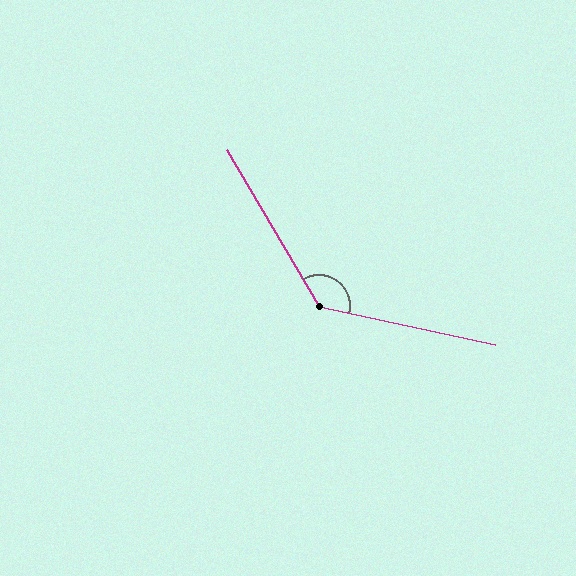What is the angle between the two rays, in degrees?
Approximately 133 degrees.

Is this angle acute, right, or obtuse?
It is obtuse.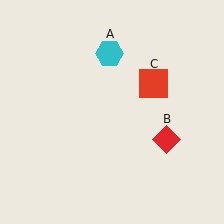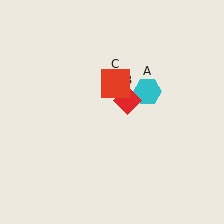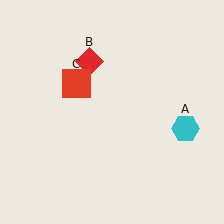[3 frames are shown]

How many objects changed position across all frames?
3 objects changed position: cyan hexagon (object A), red diamond (object B), red square (object C).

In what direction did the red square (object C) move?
The red square (object C) moved left.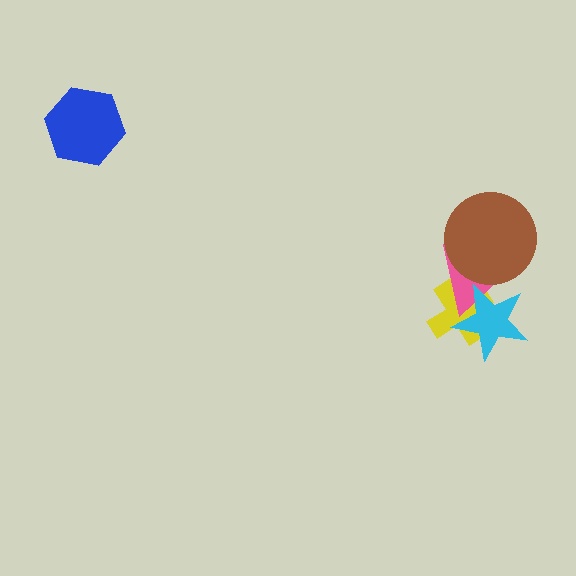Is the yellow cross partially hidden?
Yes, it is partially covered by another shape.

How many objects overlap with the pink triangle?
3 objects overlap with the pink triangle.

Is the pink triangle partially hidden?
Yes, it is partially covered by another shape.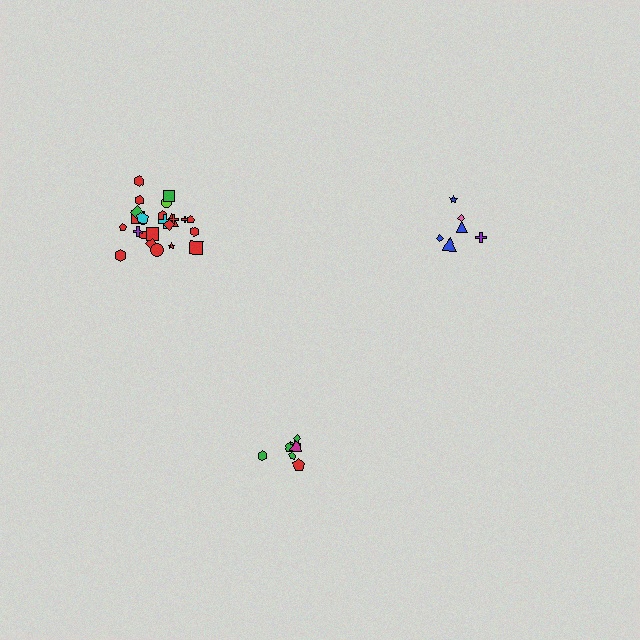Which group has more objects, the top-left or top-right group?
The top-left group.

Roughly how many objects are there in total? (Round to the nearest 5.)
Roughly 40 objects in total.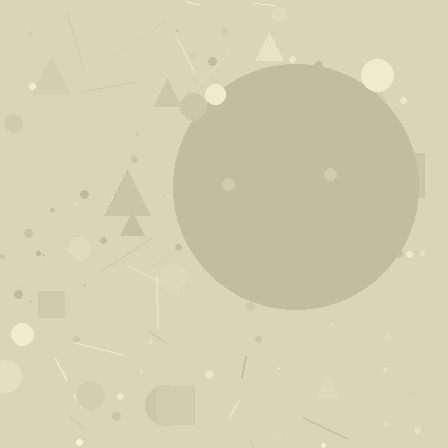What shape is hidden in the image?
A circle is hidden in the image.